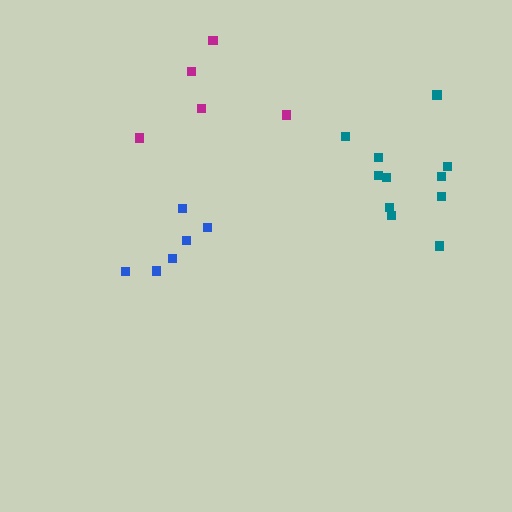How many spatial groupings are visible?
There are 3 spatial groupings.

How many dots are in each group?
Group 1: 6 dots, Group 2: 5 dots, Group 3: 11 dots (22 total).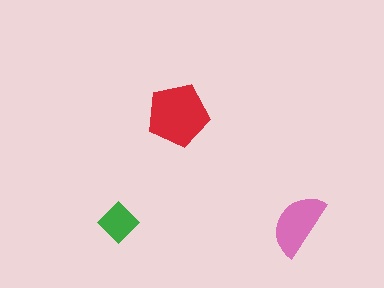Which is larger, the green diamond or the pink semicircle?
The pink semicircle.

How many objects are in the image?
There are 3 objects in the image.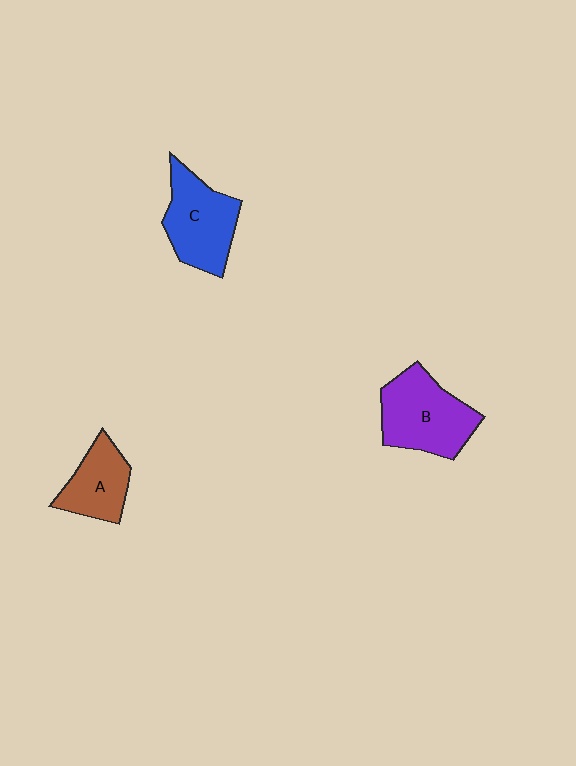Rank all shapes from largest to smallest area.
From largest to smallest: B (purple), C (blue), A (brown).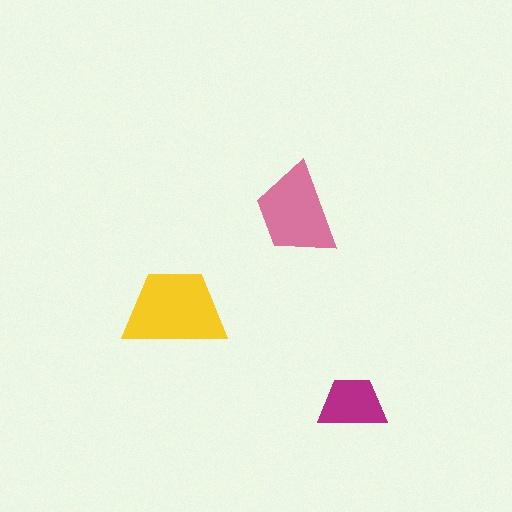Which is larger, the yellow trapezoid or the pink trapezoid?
The yellow one.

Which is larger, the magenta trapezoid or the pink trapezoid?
The pink one.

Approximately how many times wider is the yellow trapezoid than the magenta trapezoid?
About 1.5 times wider.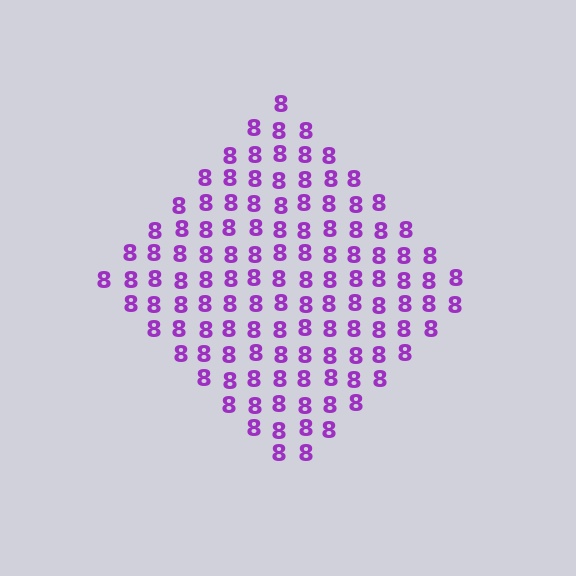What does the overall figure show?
The overall figure shows a diamond.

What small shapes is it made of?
It is made of small digit 8's.